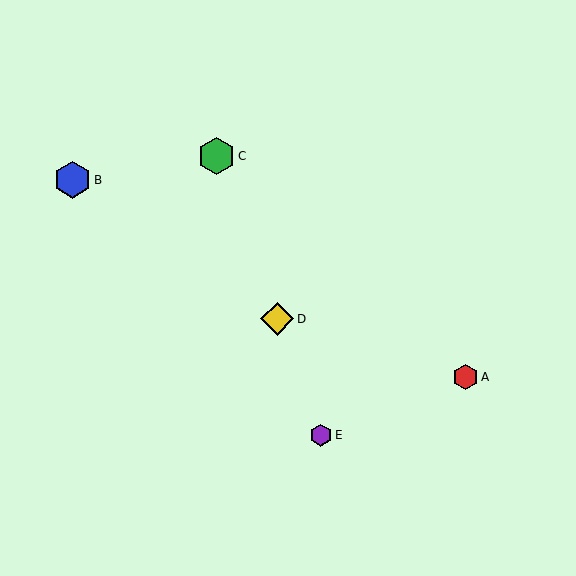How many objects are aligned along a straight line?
3 objects (C, D, E) are aligned along a straight line.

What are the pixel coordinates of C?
Object C is at (216, 156).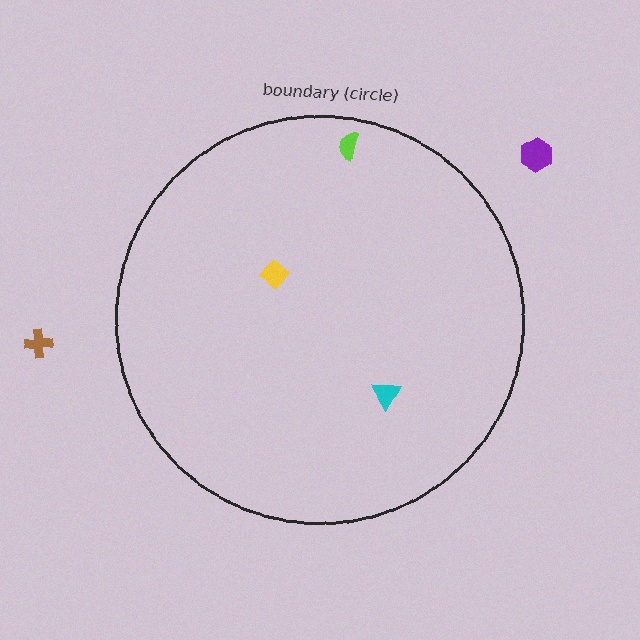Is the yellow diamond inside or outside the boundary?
Inside.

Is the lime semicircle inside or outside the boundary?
Inside.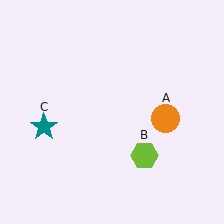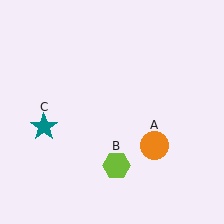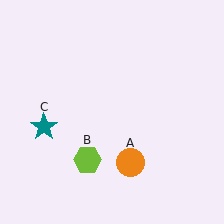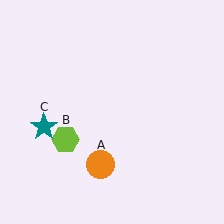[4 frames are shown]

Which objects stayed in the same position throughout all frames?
Teal star (object C) remained stationary.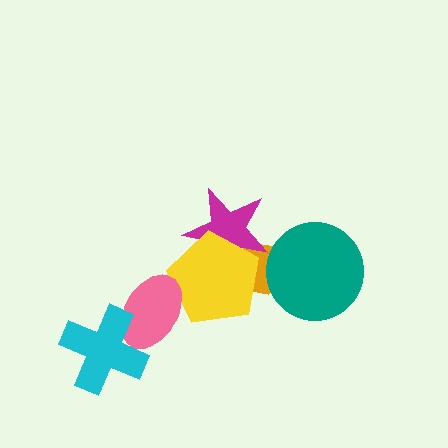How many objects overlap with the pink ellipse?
2 objects overlap with the pink ellipse.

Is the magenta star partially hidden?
Yes, it is partially covered by another shape.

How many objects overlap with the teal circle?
1 object overlaps with the teal circle.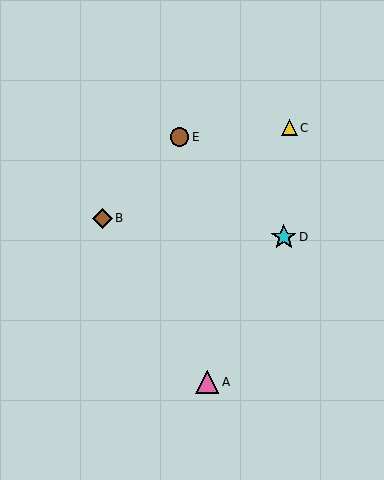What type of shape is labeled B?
Shape B is a brown diamond.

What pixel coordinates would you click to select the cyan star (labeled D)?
Click at (284, 237) to select the cyan star D.